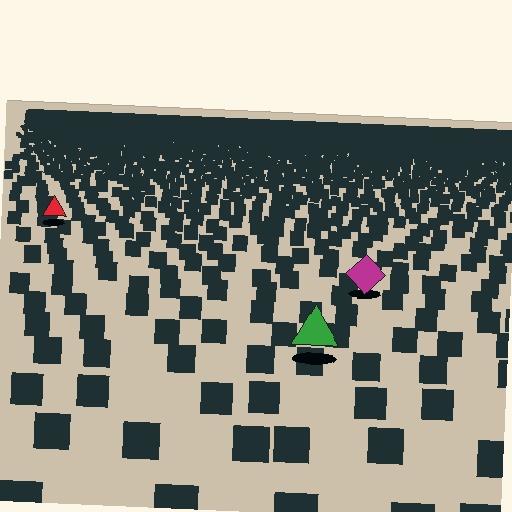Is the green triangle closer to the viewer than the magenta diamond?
Yes. The green triangle is closer — you can tell from the texture gradient: the ground texture is coarser near it.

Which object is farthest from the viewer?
The red triangle is farthest from the viewer. It appears smaller and the ground texture around it is denser.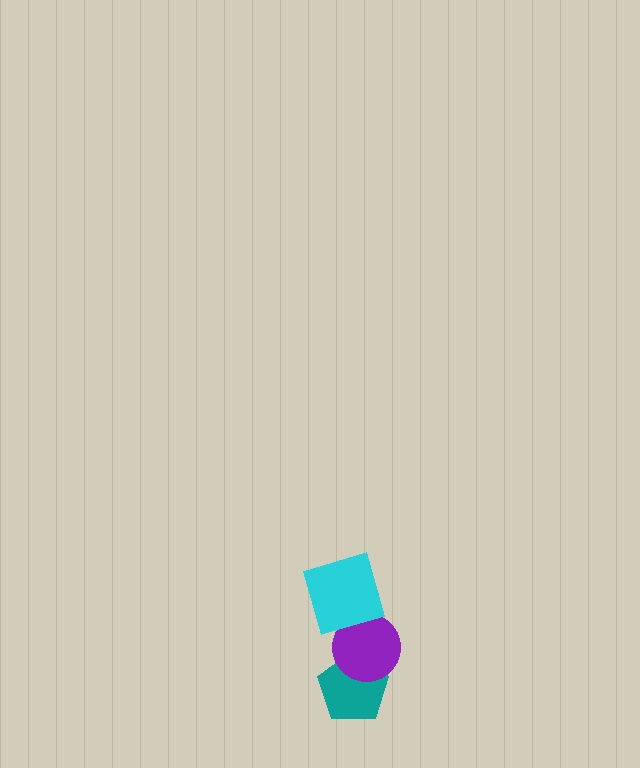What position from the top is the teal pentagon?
The teal pentagon is 3rd from the top.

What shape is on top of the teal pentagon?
The purple circle is on top of the teal pentagon.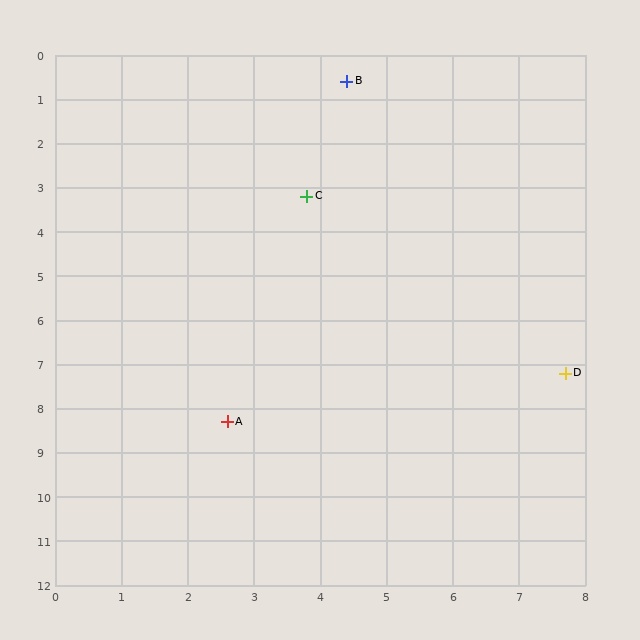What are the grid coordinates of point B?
Point B is at approximately (4.4, 0.6).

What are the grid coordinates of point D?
Point D is at approximately (7.7, 7.2).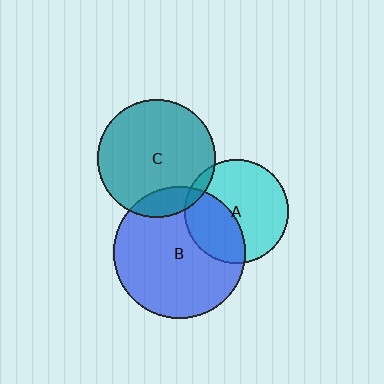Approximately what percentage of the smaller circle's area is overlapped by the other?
Approximately 15%.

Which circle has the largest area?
Circle B (blue).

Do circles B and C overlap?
Yes.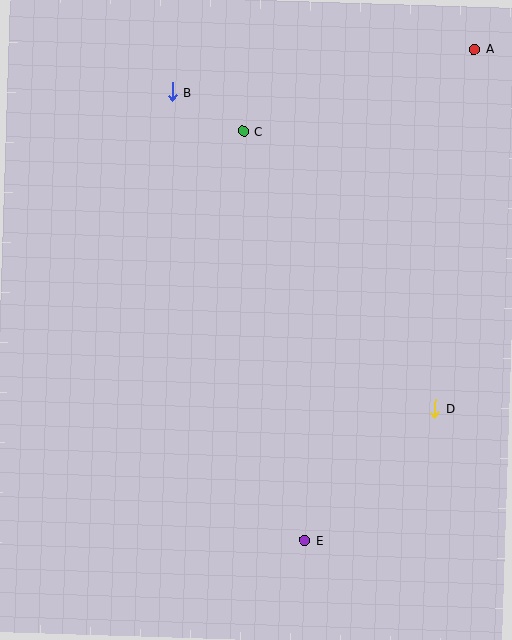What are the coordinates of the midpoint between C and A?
The midpoint between C and A is at (359, 90).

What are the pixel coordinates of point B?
Point B is at (172, 92).